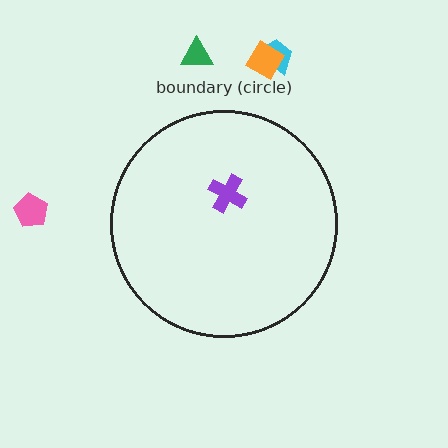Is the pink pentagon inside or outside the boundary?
Outside.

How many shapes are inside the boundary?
1 inside, 4 outside.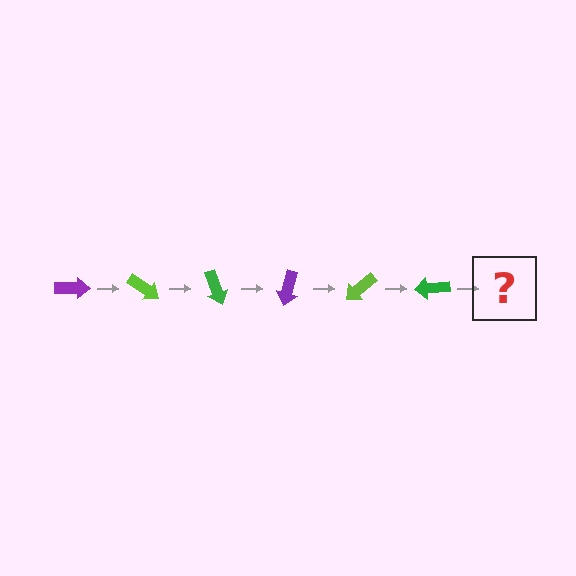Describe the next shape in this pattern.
It should be a purple arrow, rotated 210 degrees from the start.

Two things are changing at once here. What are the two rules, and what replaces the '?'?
The two rules are that it rotates 35 degrees each step and the color cycles through purple, lime, and green. The '?' should be a purple arrow, rotated 210 degrees from the start.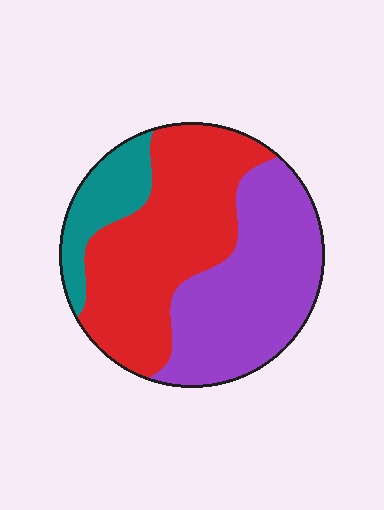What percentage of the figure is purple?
Purple covers around 40% of the figure.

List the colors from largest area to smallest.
From largest to smallest: red, purple, teal.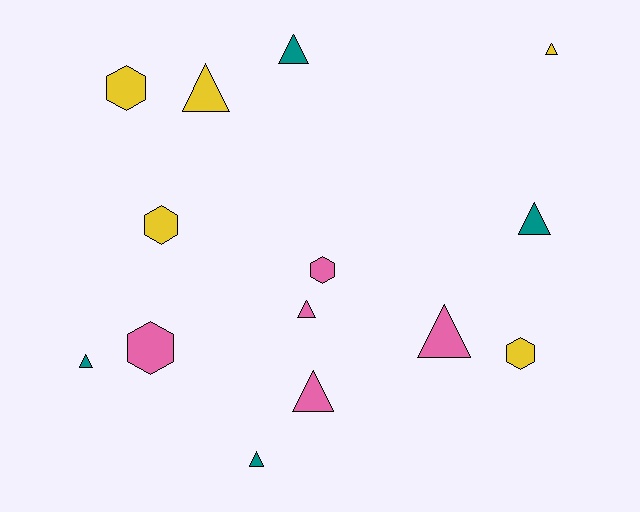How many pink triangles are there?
There are 3 pink triangles.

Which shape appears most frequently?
Triangle, with 9 objects.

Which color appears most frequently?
Pink, with 5 objects.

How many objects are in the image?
There are 14 objects.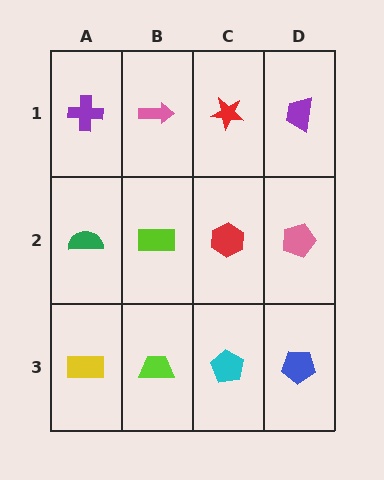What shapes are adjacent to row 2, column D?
A purple trapezoid (row 1, column D), a blue pentagon (row 3, column D), a red hexagon (row 2, column C).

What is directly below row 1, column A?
A green semicircle.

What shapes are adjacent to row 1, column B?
A lime rectangle (row 2, column B), a purple cross (row 1, column A), a red star (row 1, column C).